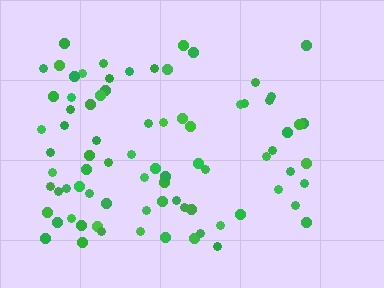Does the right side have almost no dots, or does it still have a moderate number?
Still a moderate number, just noticeably fewer than the left.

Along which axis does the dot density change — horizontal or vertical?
Horizontal.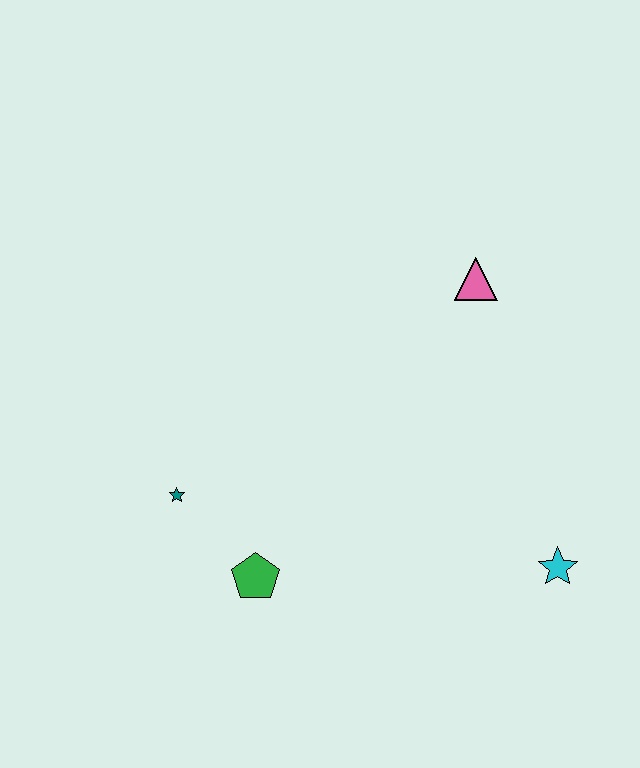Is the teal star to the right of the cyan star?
No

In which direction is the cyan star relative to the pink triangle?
The cyan star is below the pink triangle.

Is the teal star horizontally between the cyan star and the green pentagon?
No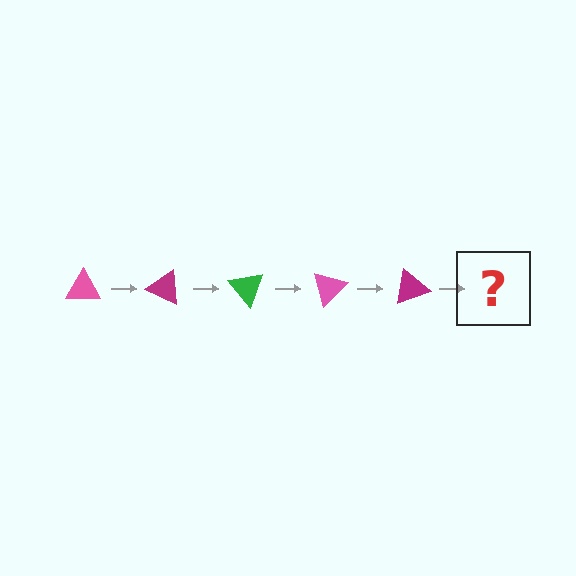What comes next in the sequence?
The next element should be a green triangle, rotated 125 degrees from the start.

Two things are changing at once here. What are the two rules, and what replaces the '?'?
The two rules are that it rotates 25 degrees each step and the color cycles through pink, magenta, and green. The '?' should be a green triangle, rotated 125 degrees from the start.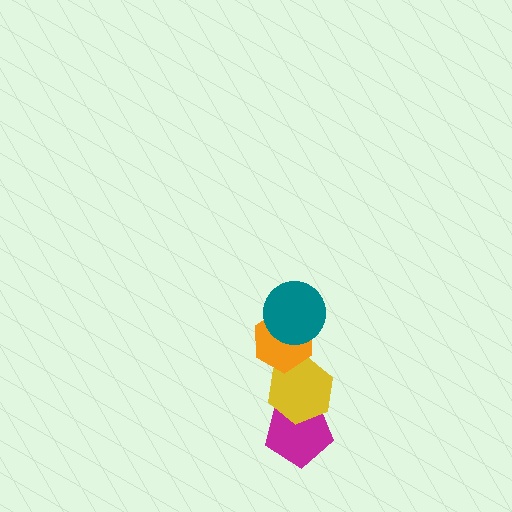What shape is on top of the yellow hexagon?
The orange hexagon is on top of the yellow hexagon.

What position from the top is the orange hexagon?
The orange hexagon is 2nd from the top.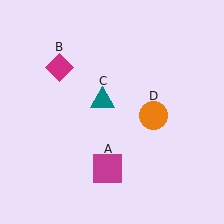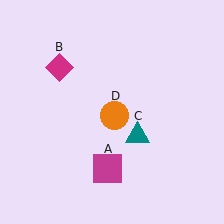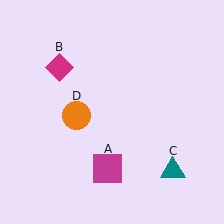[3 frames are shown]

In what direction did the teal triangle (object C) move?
The teal triangle (object C) moved down and to the right.